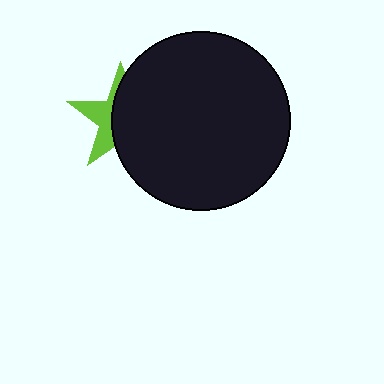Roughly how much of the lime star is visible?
A small part of it is visible (roughly 39%).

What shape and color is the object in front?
The object in front is a black circle.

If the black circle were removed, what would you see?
You would see the complete lime star.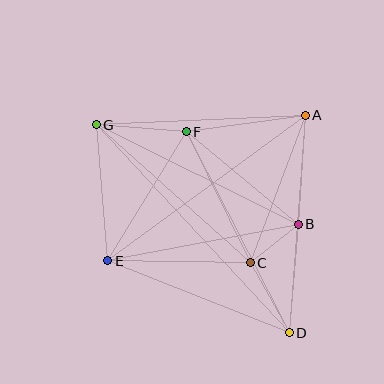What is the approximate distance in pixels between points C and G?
The distance between C and G is approximately 207 pixels.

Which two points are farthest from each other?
Points D and G are farthest from each other.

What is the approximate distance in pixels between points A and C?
The distance between A and C is approximately 157 pixels.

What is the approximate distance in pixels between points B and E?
The distance between B and E is approximately 194 pixels.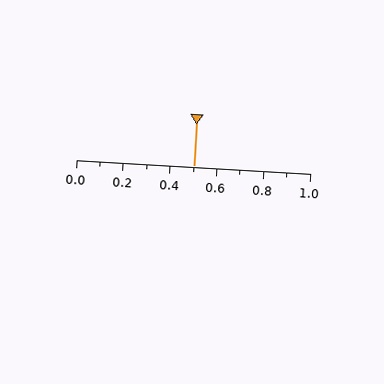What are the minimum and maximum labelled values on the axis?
The axis runs from 0.0 to 1.0.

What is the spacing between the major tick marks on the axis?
The major ticks are spaced 0.2 apart.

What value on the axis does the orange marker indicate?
The marker indicates approximately 0.5.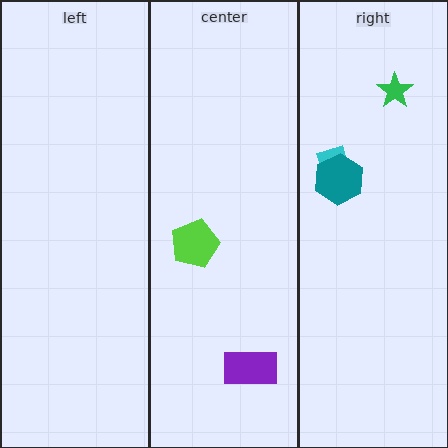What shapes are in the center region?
The purple rectangle, the lime pentagon.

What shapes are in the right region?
The cyan diamond, the teal hexagon, the green star.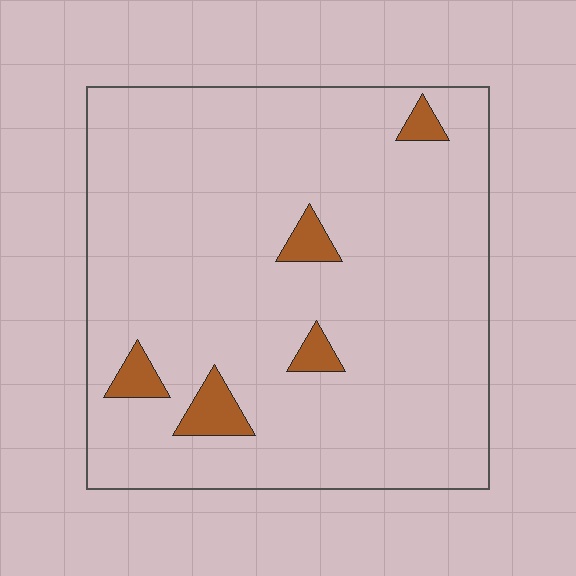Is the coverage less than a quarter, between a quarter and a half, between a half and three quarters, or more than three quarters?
Less than a quarter.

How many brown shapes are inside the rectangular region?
5.